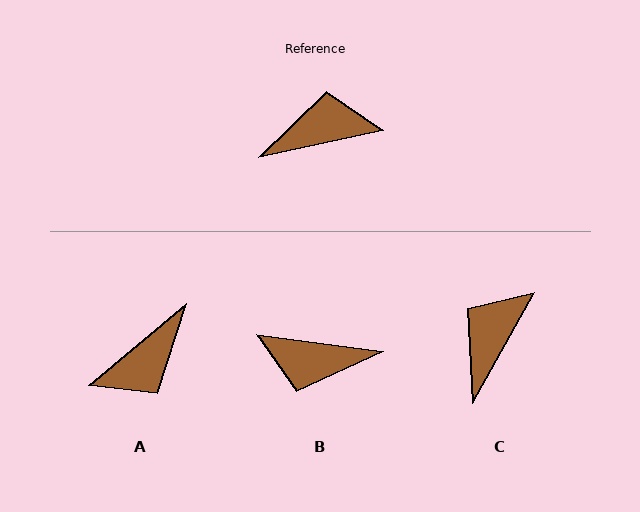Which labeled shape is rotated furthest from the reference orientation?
B, about 160 degrees away.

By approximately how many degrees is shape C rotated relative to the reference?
Approximately 49 degrees counter-clockwise.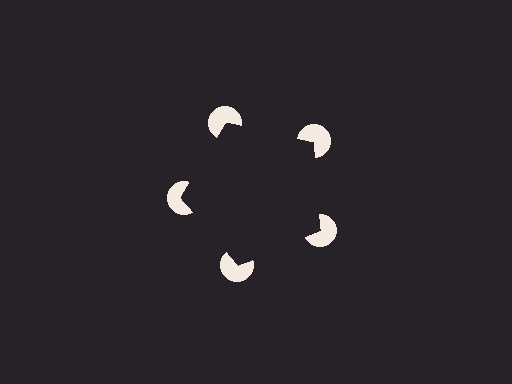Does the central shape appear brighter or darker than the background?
It typically appears slightly darker than the background, even though no actual brightness change is drawn.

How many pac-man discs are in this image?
There are 5 — one at each vertex of the illusory pentagon.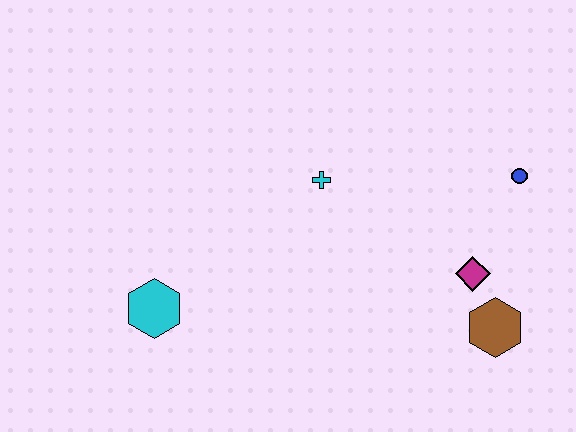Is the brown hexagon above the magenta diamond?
No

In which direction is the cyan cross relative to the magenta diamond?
The cyan cross is to the left of the magenta diamond.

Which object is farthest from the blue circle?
The cyan hexagon is farthest from the blue circle.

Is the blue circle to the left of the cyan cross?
No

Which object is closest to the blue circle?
The magenta diamond is closest to the blue circle.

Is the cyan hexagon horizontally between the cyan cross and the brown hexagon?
No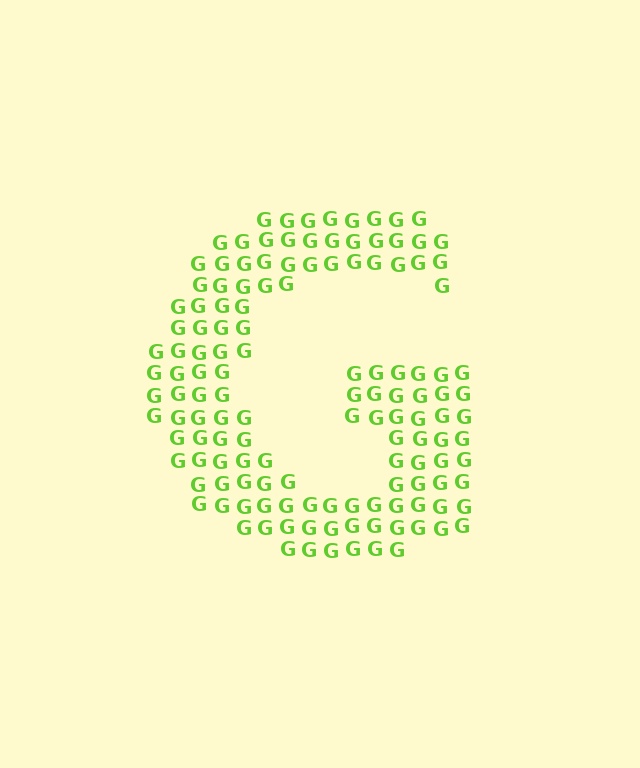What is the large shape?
The large shape is the letter G.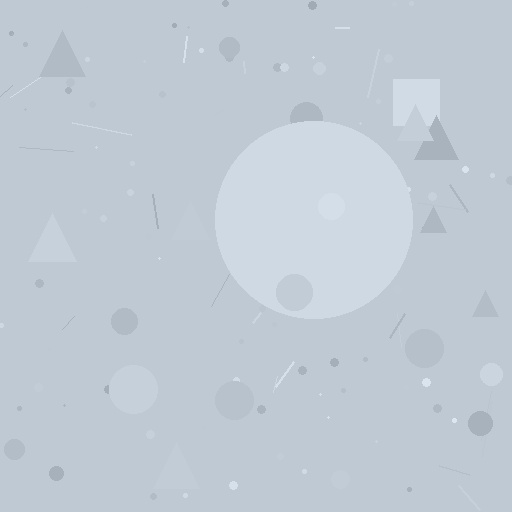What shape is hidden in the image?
A circle is hidden in the image.